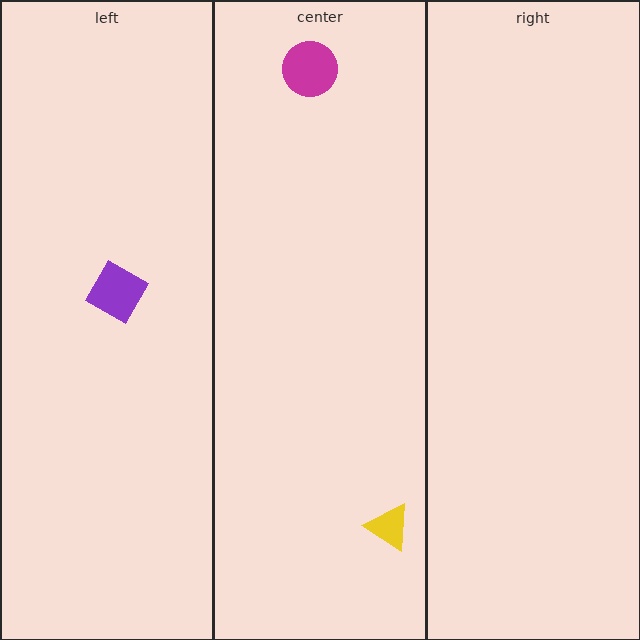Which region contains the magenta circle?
The center region.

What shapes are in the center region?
The magenta circle, the yellow triangle.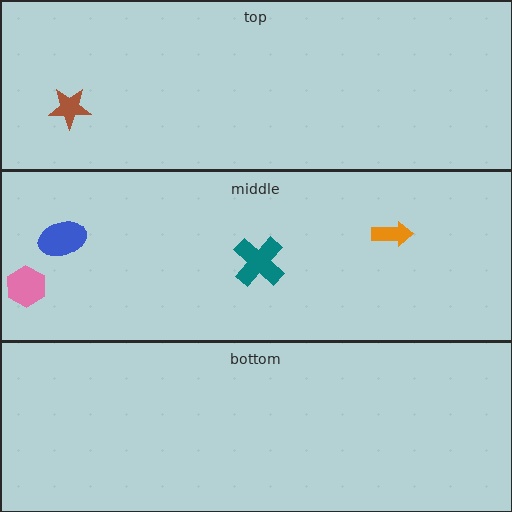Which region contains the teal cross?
The middle region.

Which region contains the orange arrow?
The middle region.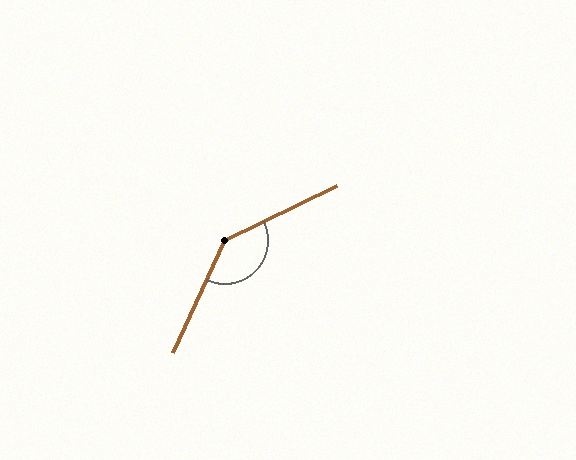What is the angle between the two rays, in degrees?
Approximately 141 degrees.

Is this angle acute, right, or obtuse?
It is obtuse.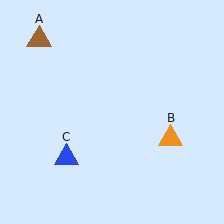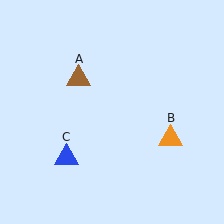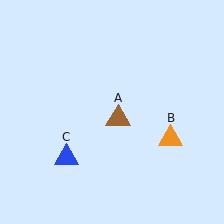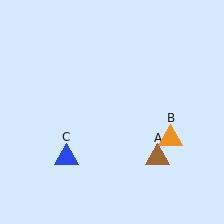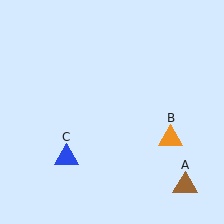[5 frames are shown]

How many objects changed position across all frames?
1 object changed position: brown triangle (object A).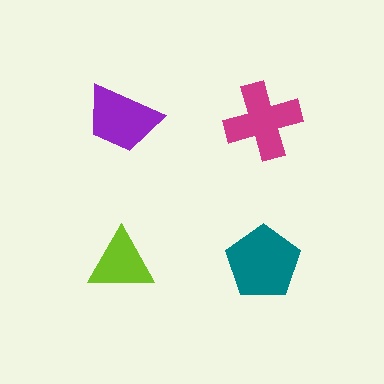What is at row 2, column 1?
A lime triangle.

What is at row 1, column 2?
A magenta cross.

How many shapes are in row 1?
2 shapes.